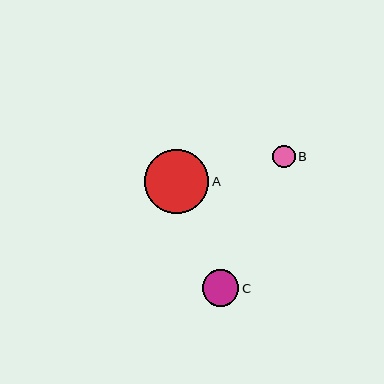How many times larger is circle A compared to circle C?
Circle A is approximately 1.8 times the size of circle C.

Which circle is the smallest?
Circle B is the smallest with a size of approximately 22 pixels.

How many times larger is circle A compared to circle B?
Circle A is approximately 2.9 times the size of circle B.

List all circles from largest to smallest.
From largest to smallest: A, C, B.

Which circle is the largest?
Circle A is the largest with a size of approximately 64 pixels.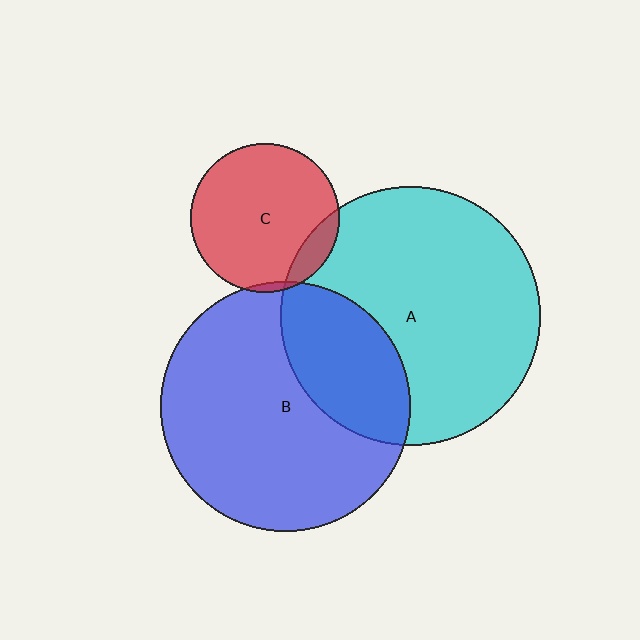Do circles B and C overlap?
Yes.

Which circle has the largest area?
Circle A (cyan).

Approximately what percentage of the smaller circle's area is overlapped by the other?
Approximately 5%.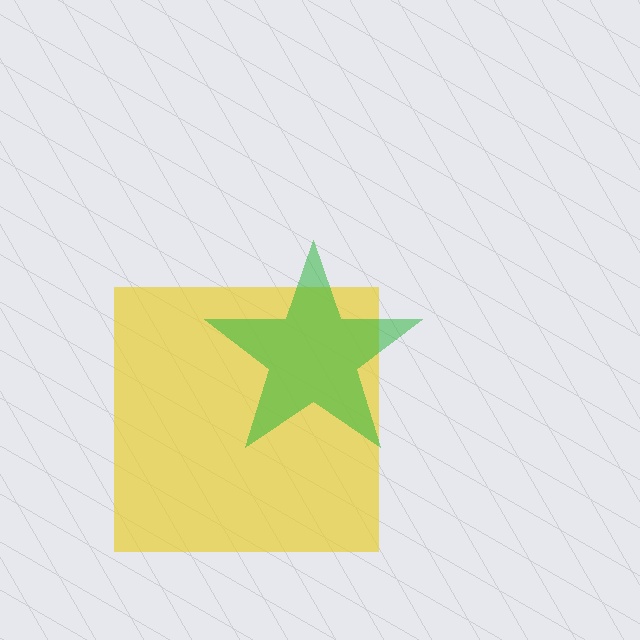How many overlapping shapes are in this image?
There are 2 overlapping shapes in the image.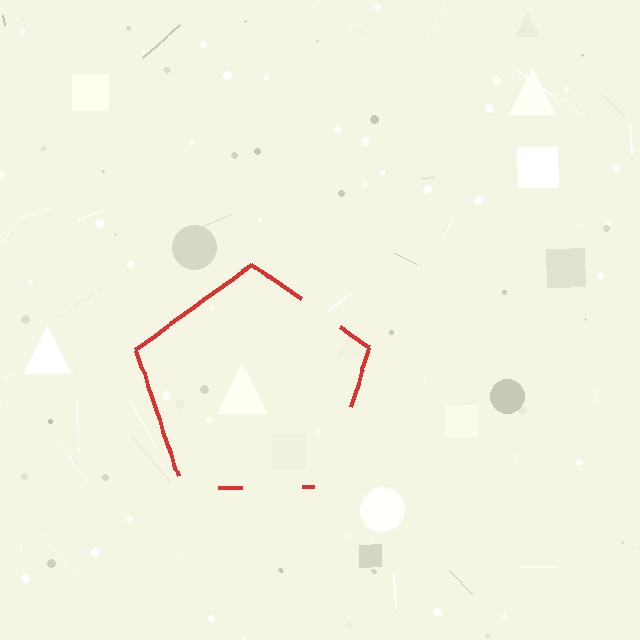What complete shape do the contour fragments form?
The contour fragments form a pentagon.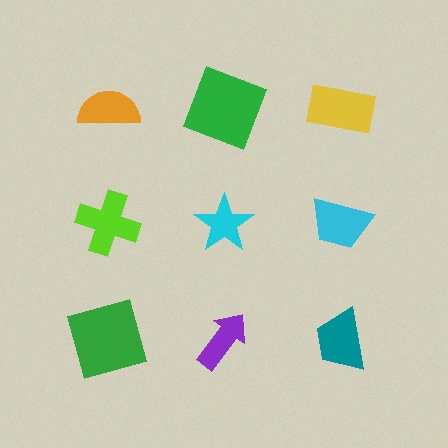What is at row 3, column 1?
A green square.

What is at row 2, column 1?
A lime cross.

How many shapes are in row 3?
3 shapes.